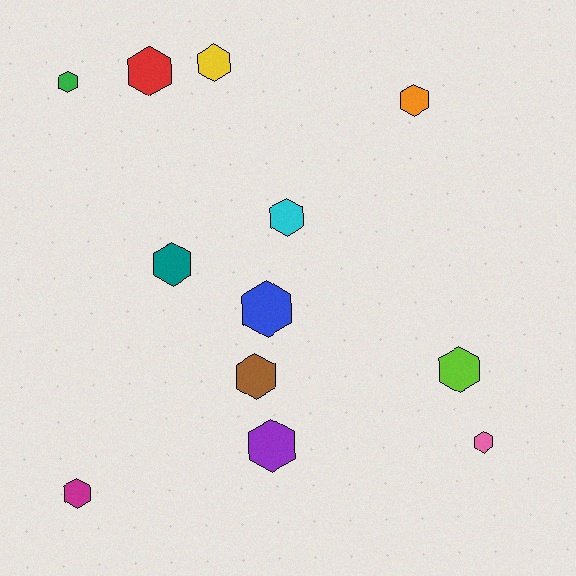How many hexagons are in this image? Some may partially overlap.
There are 12 hexagons.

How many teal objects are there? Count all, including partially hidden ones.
There is 1 teal object.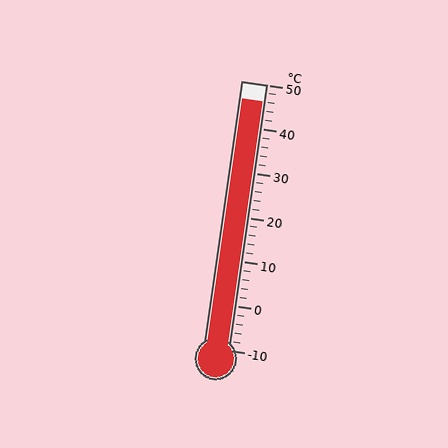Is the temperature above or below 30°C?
The temperature is above 30°C.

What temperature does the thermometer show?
The thermometer shows approximately 46°C.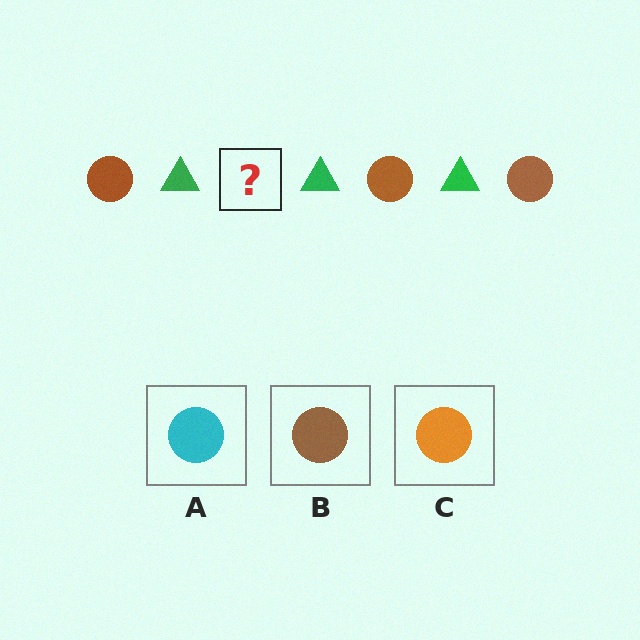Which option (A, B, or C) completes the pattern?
B.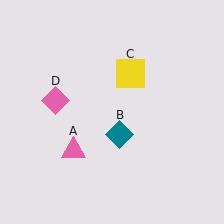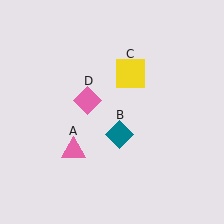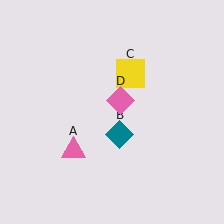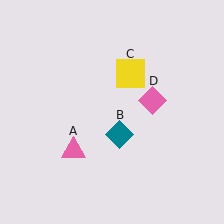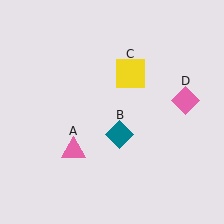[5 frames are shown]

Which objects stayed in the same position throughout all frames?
Pink triangle (object A) and teal diamond (object B) and yellow square (object C) remained stationary.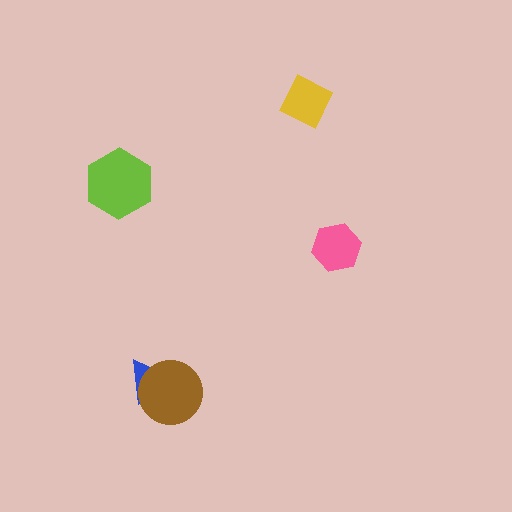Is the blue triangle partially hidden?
Yes, it is partially covered by another shape.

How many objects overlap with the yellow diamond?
0 objects overlap with the yellow diamond.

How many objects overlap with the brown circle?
1 object overlaps with the brown circle.